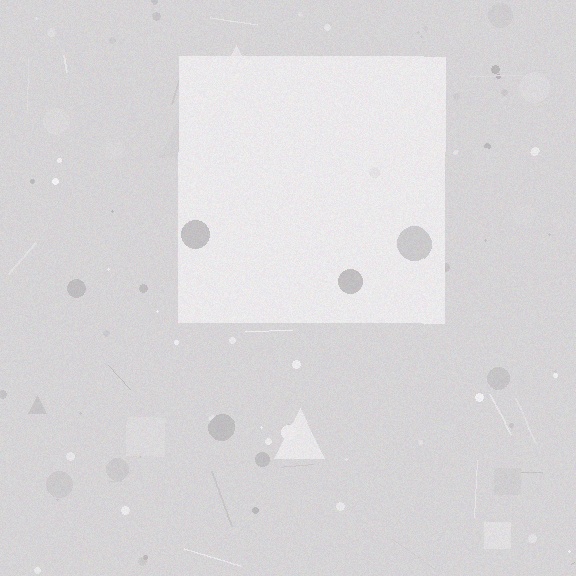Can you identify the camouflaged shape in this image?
The camouflaged shape is a square.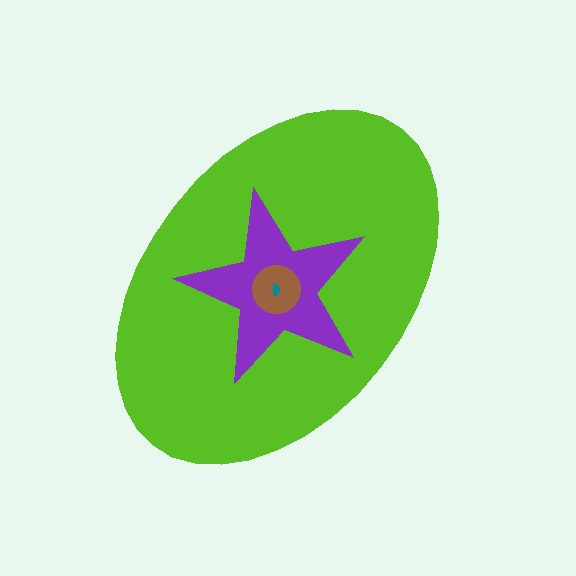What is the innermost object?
The teal semicircle.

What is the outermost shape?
The lime ellipse.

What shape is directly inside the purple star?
The brown circle.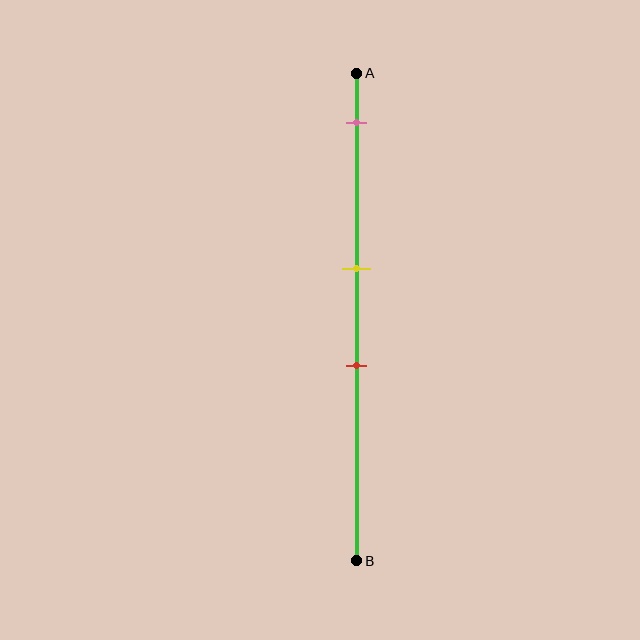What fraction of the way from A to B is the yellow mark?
The yellow mark is approximately 40% (0.4) of the way from A to B.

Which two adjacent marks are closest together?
The yellow and red marks are the closest adjacent pair.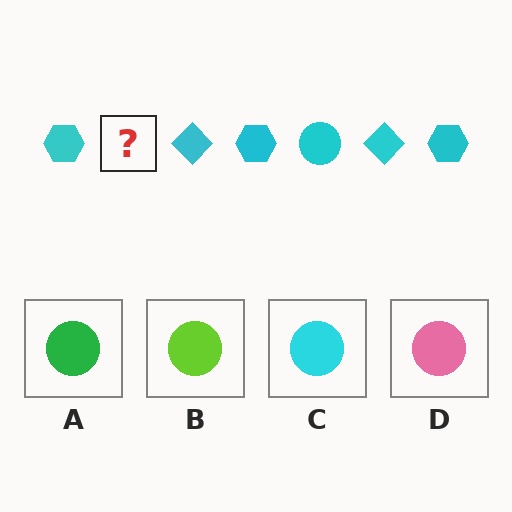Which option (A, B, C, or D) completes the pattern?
C.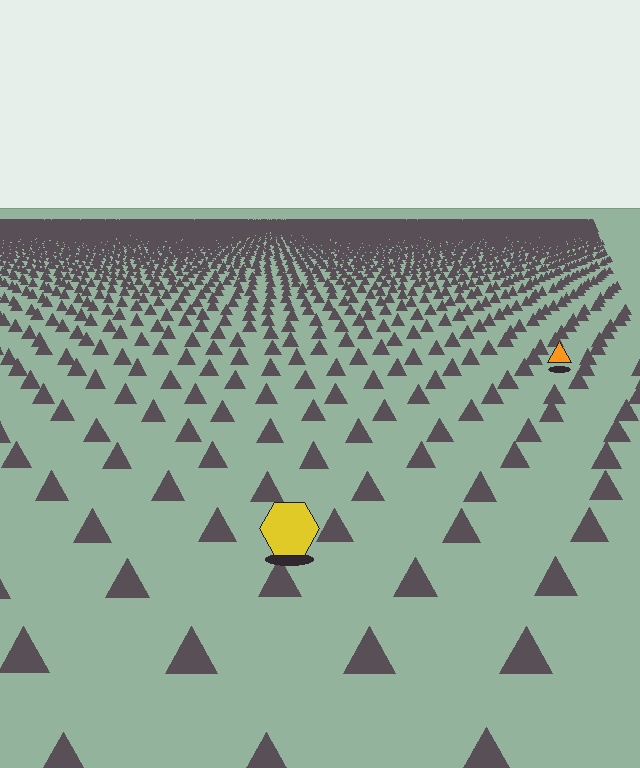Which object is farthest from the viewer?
The orange triangle is farthest from the viewer. It appears smaller and the ground texture around it is denser.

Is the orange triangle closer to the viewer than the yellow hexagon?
No. The yellow hexagon is closer — you can tell from the texture gradient: the ground texture is coarser near it.